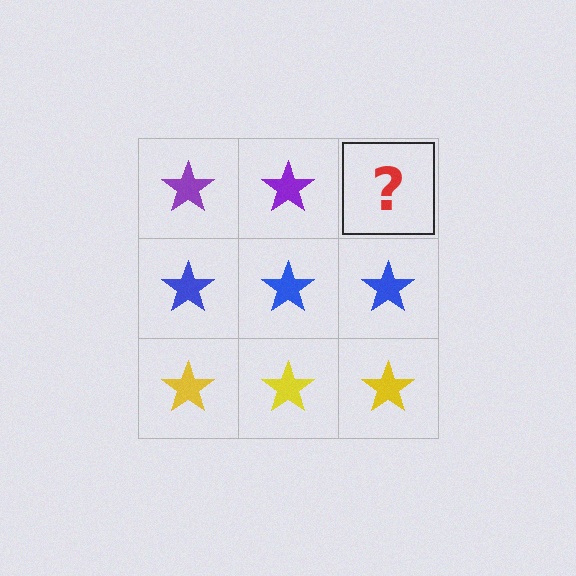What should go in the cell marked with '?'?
The missing cell should contain a purple star.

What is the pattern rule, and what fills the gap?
The rule is that each row has a consistent color. The gap should be filled with a purple star.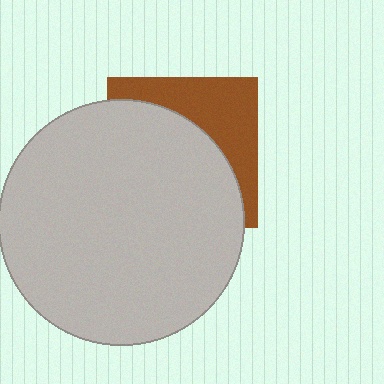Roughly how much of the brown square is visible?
A small part of it is visible (roughly 36%).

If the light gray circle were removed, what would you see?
You would see the complete brown square.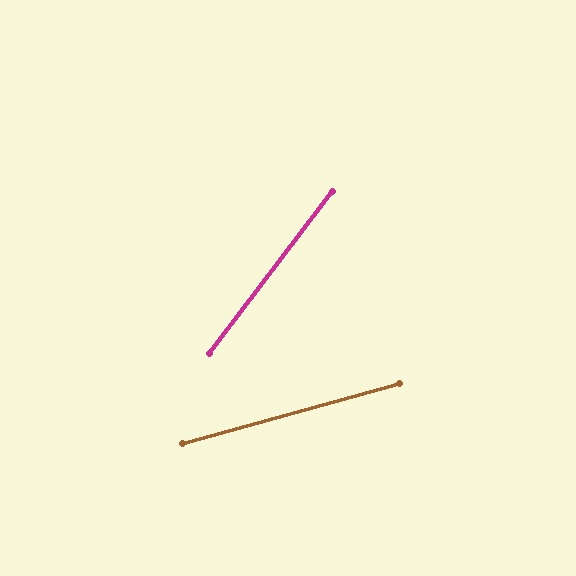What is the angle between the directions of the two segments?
Approximately 37 degrees.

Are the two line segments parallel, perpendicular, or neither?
Neither parallel nor perpendicular — they differ by about 37°.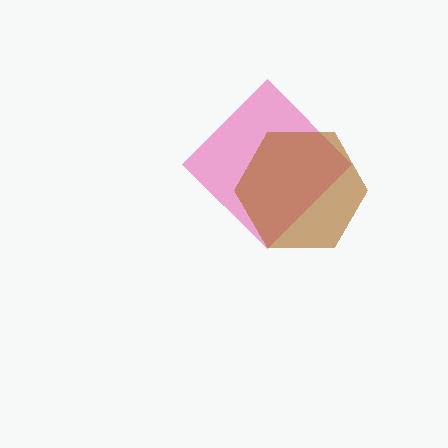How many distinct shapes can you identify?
There are 2 distinct shapes: a pink diamond, a brown hexagon.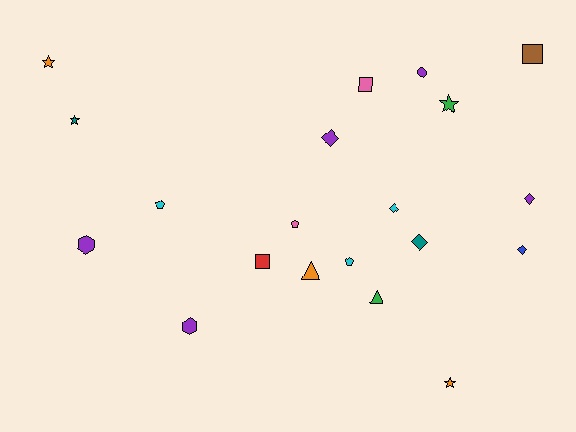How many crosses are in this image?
There are no crosses.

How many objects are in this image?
There are 20 objects.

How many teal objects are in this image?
There are 2 teal objects.